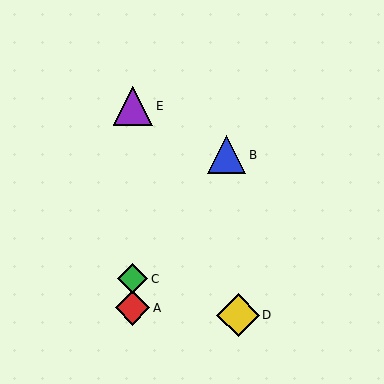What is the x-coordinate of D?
Object D is at x≈238.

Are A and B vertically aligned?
No, A is at x≈133 and B is at x≈227.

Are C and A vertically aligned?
Yes, both are at x≈133.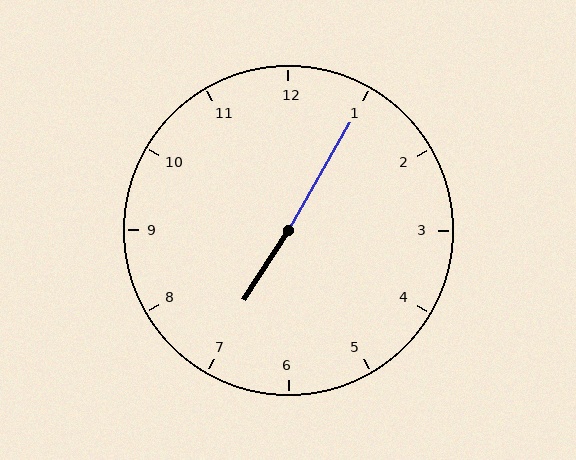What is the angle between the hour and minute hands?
Approximately 178 degrees.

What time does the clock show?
7:05.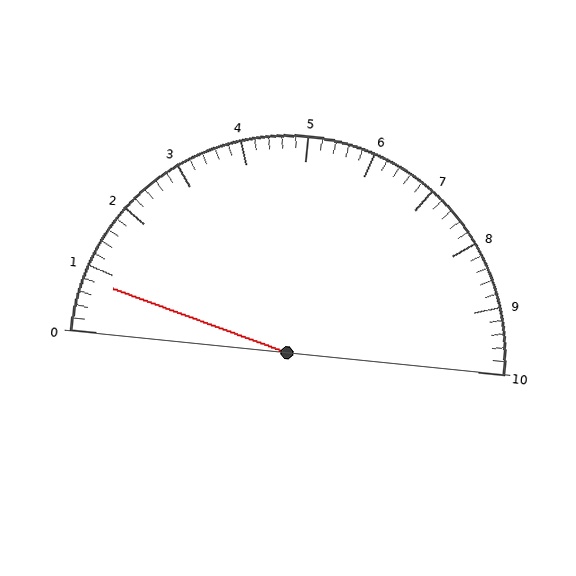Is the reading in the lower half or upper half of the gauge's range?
The reading is in the lower half of the range (0 to 10).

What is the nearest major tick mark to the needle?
The nearest major tick mark is 1.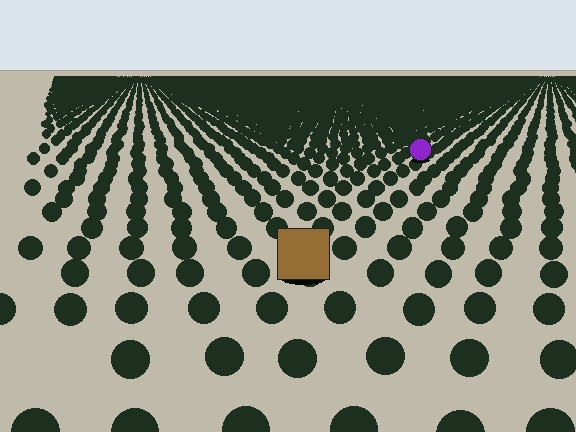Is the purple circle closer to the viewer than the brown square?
No. The brown square is closer — you can tell from the texture gradient: the ground texture is coarser near it.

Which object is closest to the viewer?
The brown square is closest. The texture marks near it are larger and more spread out.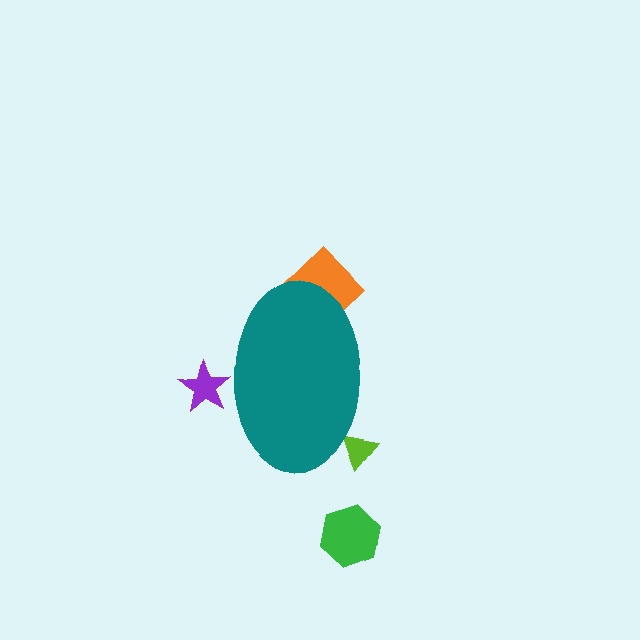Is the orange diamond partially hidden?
Yes, the orange diamond is partially hidden behind the teal ellipse.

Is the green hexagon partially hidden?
No, the green hexagon is fully visible.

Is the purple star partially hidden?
Yes, the purple star is partially hidden behind the teal ellipse.